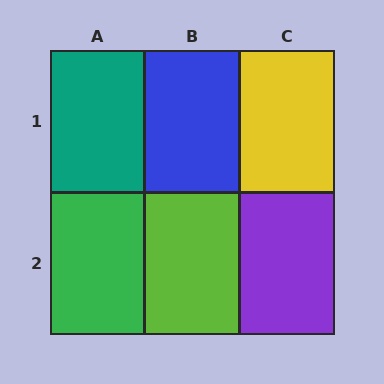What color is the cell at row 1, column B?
Blue.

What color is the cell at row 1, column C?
Yellow.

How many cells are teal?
1 cell is teal.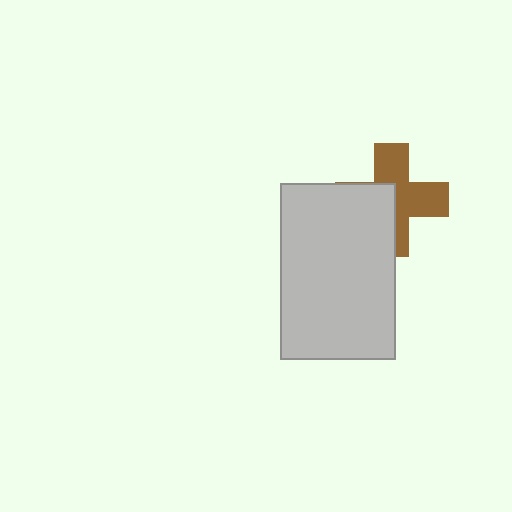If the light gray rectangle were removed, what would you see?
You would see the complete brown cross.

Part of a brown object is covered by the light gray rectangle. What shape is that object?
It is a cross.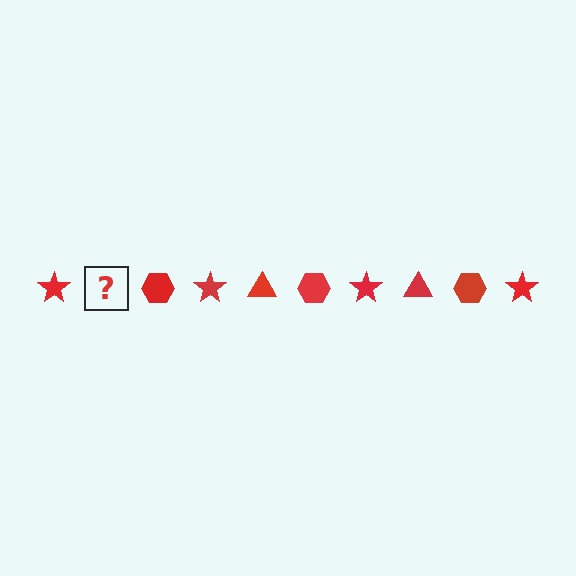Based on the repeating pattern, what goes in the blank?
The blank should be a red triangle.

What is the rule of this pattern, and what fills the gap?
The rule is that the pattern cycles through star, triangle, hexagon shapes in red. The gap should be filled with a red triangle.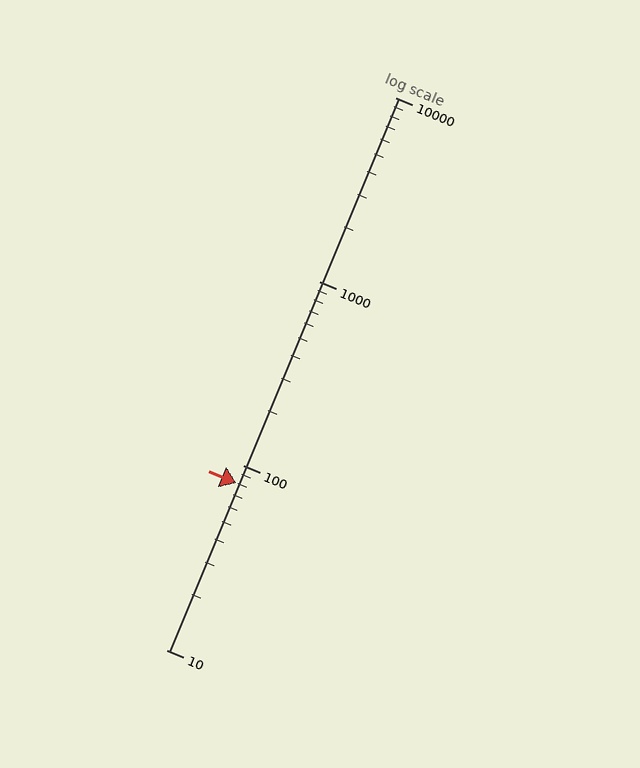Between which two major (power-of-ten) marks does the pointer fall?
The pointer is between 10 and 100.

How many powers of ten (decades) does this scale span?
The scale spans 3 decades, from 10 to 10000.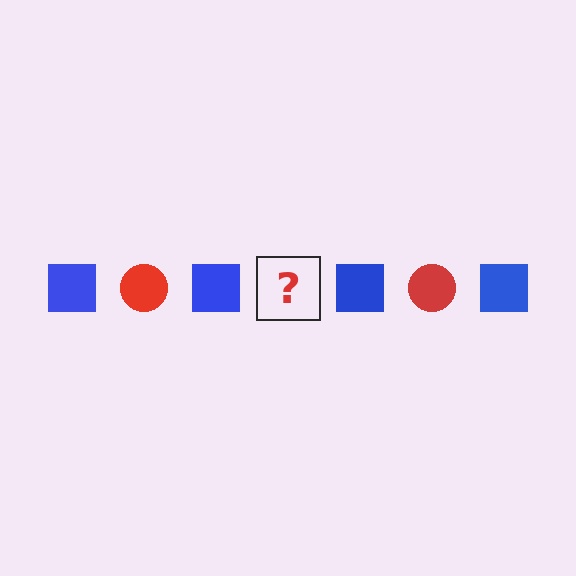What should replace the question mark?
The question mark should be replaced with a red circle.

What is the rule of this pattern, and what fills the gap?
The rule is that the pattern alternates between blue square and red circle. The gap should be filled with a red circle.